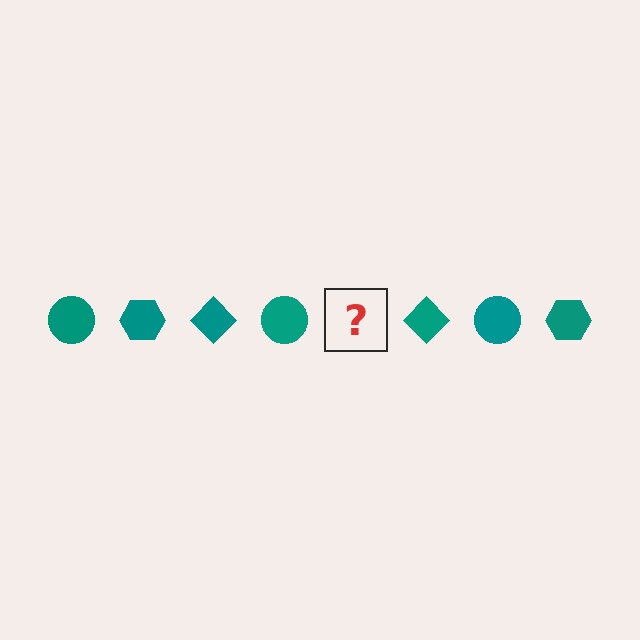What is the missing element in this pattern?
The missing element is a teal hexagon.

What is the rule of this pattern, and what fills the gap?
The rule is that the pattern cycles through circle, hexagon, diamond shapes in teal. The gap should be filled with a teal hexagon.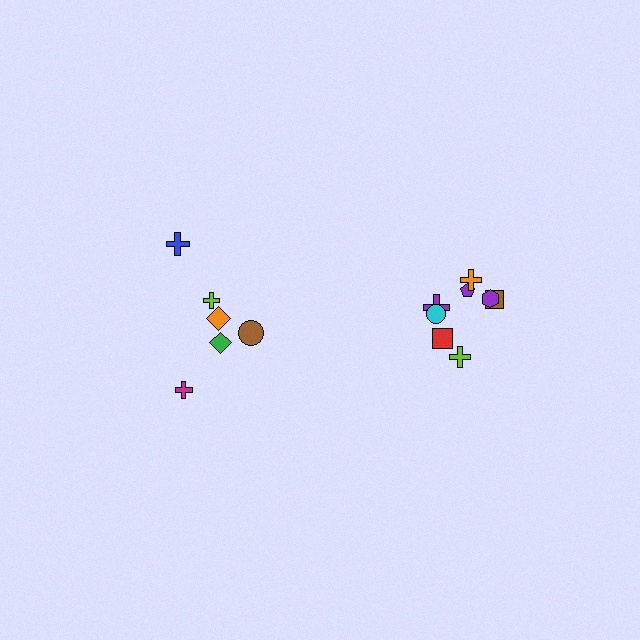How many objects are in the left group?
There are 6 objects.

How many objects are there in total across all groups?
There are 14 objects.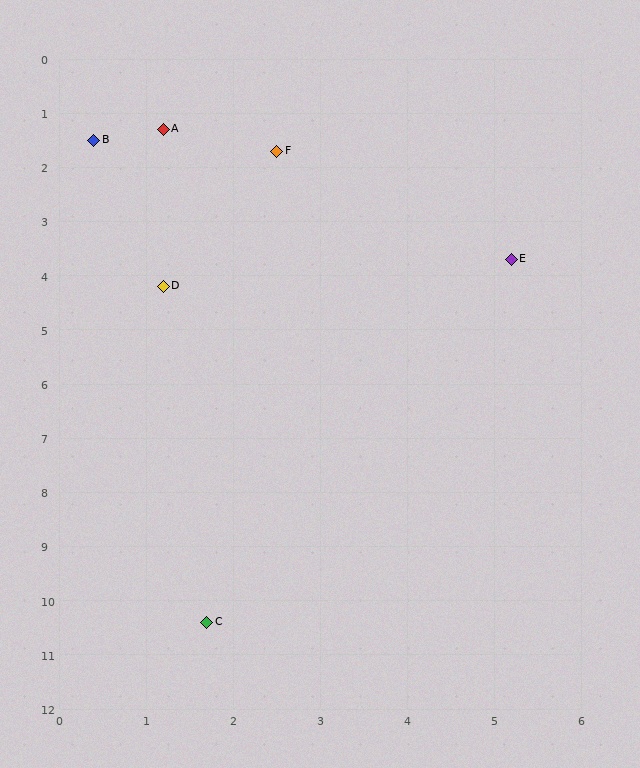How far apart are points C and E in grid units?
Points C and E are about 7.6 grid units apart.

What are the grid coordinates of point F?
Point F is at approximately (2.5, 1.7).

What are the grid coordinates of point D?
Point D is at approximately (1.2, 4.2).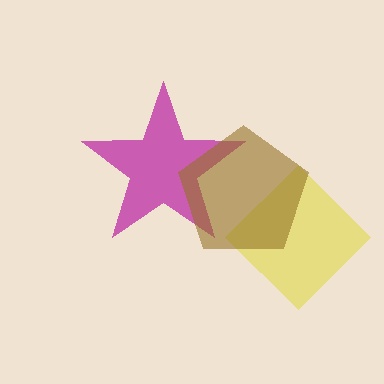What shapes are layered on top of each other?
The layered shapes are: a magenta star, a yellow diamond, a brown pentagon.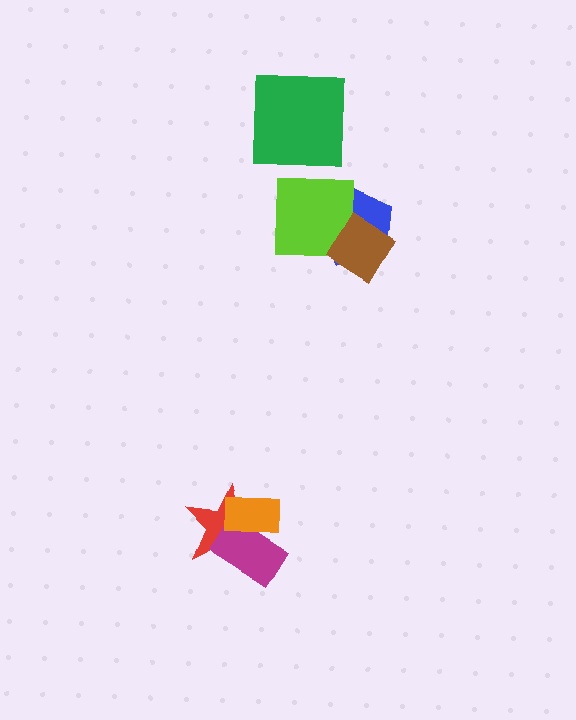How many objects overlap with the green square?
0 objects overlap with the green square.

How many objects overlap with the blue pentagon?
2 objects overlap with the blue pentagon.